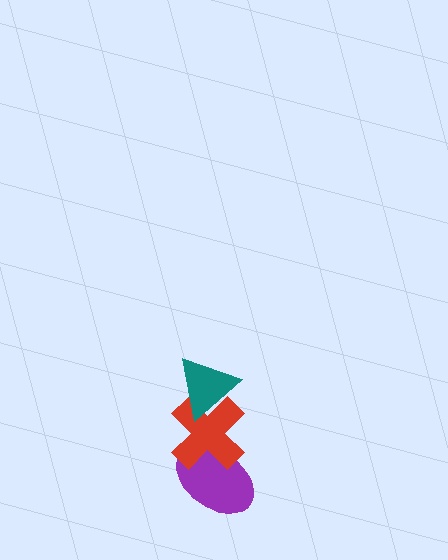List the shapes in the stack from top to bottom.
From top to bottom: the teal triangle, the red cross, the purple ellipse.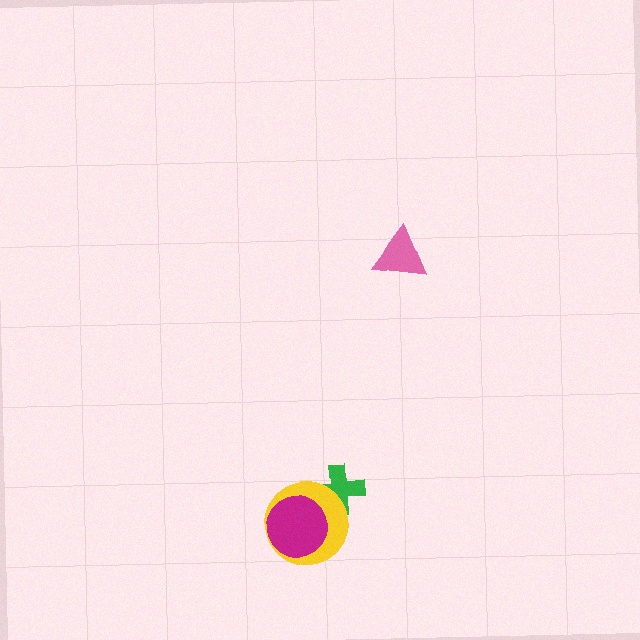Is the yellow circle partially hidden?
Yes, it is partially covered by another shape.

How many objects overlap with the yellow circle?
2 objects overlap with the yellow circle.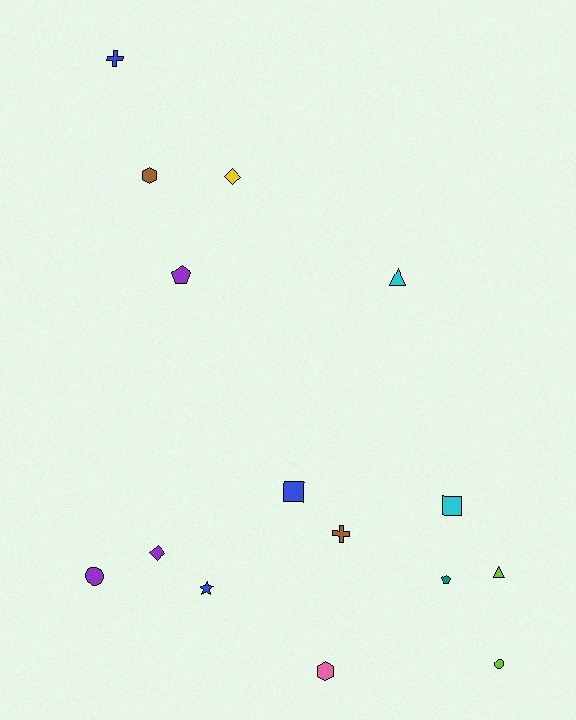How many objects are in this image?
There are 15 objects.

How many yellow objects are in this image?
There is 1 yellow object.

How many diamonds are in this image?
There are 2 diamonds.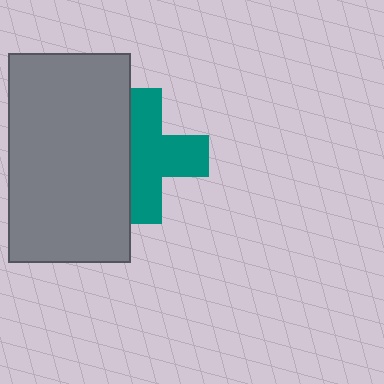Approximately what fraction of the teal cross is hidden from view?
Roughly 36% of the teal cross is hidden behind the gray rectangle.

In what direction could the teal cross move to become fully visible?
The teal cross could move right. That would shift it out from behind the gray rectangle entirely.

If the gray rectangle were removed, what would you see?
You would see the complete teal cross.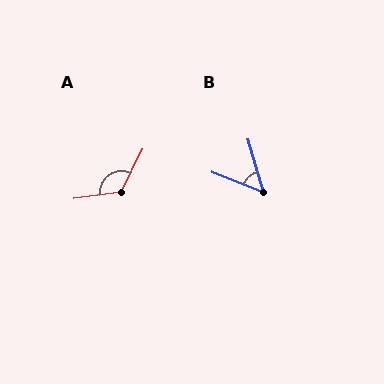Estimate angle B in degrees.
Approximately 52 degrees.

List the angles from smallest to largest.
B (52°), A (124°).